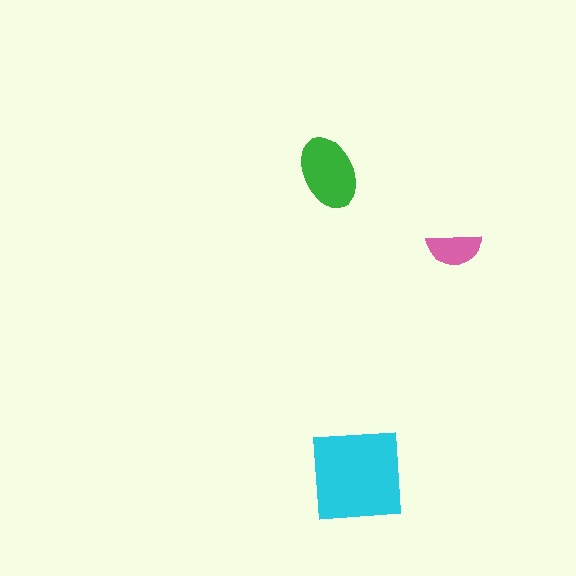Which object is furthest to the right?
The pink semicircle is rightmost.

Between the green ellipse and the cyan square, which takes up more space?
The cyan square.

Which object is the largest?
The cyan square.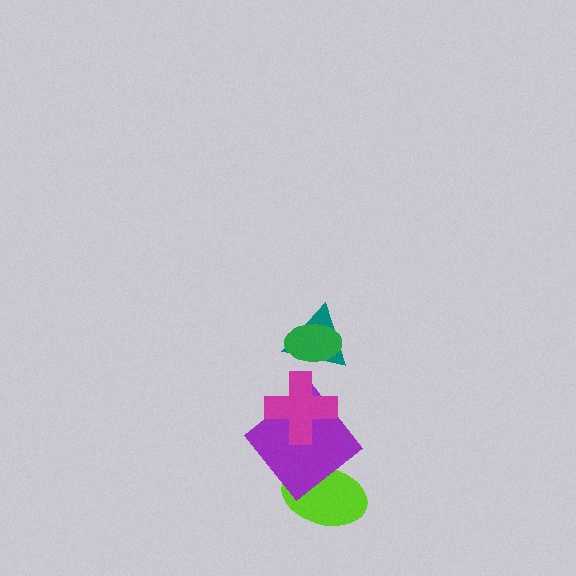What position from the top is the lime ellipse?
The lime ellipse is 5th from the top.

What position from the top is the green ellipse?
The green ellipse is 1st from the top.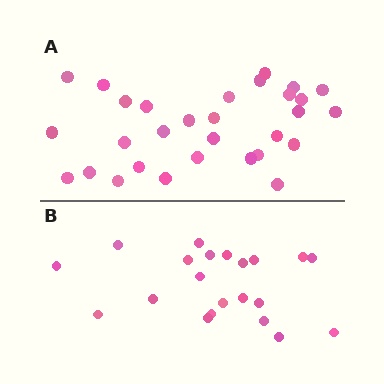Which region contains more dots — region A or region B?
Region A (the top region) has more dots.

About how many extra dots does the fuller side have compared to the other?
Region A has roughly 8 or so more dots than region B.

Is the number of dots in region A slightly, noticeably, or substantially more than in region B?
Region A has noticeably more, but not dramatically so. The ratio is roughly 1.4 to 1.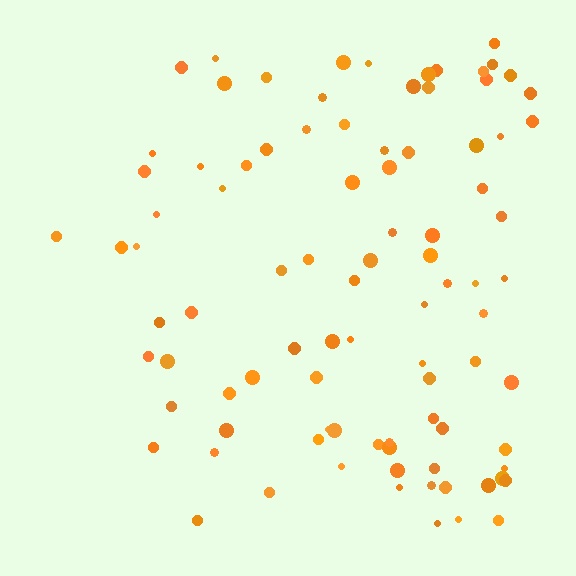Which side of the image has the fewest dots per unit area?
The left.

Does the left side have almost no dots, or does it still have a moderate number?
Still a moderate number, just noticeably fewer than the right.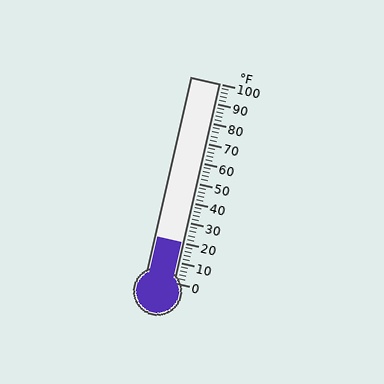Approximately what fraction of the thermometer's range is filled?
The thermometer is filled to approximately 20% of its range.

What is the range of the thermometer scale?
The thermometer scale ranges from 0°F to 100°F.